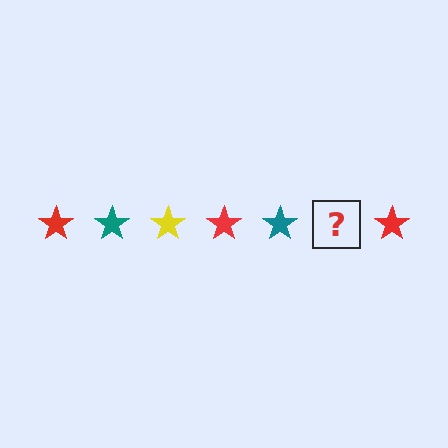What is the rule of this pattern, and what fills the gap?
The rule is that the pattern cycles through red, teal, yellow stars. The gap should be filled with a yellow star.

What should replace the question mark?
The question mark should be replaced with a yellow star.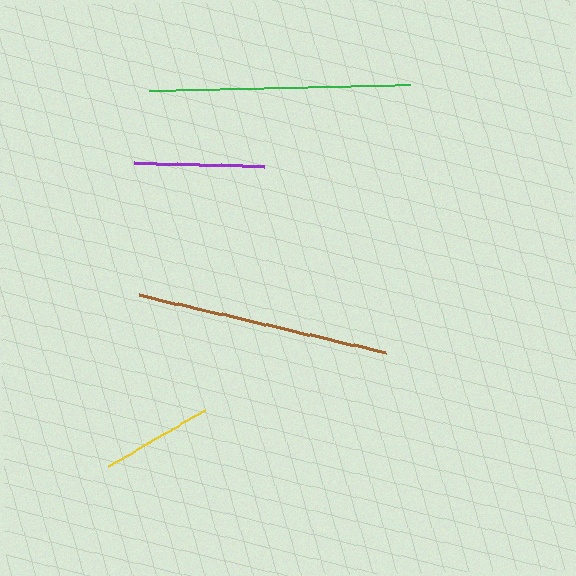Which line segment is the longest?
The green line is the longest at approximately 261 pixels.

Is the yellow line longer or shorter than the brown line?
The brown line is longer than the yellow line.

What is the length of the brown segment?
The brown segment is approximately 252 pixels long.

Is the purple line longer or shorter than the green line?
The green line is longer than the purple line.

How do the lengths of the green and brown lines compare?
The green and brown lines are approximately the same length.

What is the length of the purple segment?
The purple segment is approximately 131 pixels long.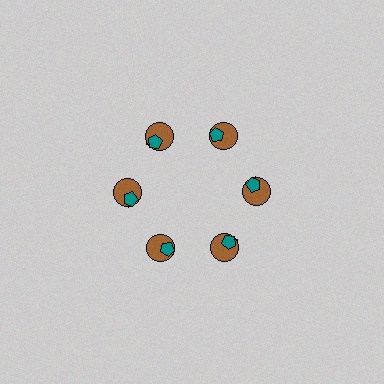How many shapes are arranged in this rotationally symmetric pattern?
There are 18 shapes, arranged in 6 groups of 3.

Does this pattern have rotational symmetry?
Yes, this pattern has 6-fold rotational symmetry. It looks the same after rotating 60 degrees around the center.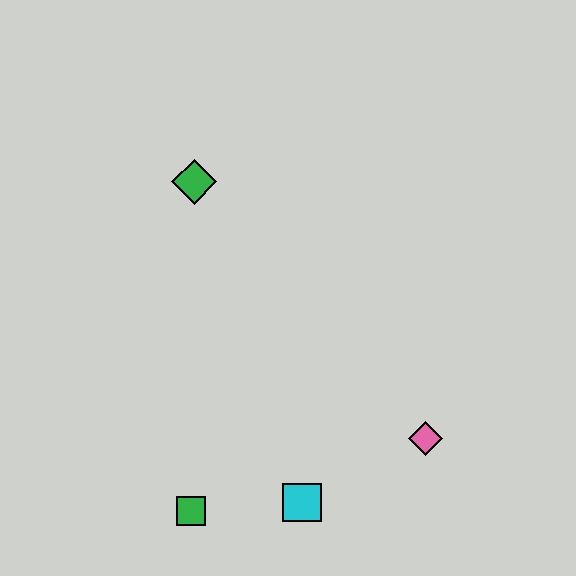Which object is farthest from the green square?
The green diamond is farthest from the green square.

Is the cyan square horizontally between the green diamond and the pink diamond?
Yes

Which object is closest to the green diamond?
The green square is closest to the green diamond.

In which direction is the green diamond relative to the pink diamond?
The green diamond is above the pink diamond.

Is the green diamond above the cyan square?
Yes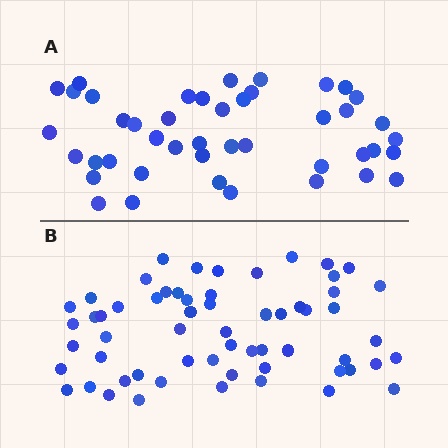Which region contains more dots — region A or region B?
Region B (the bottom region) has more dots.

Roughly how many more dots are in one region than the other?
Region B has approximately 15 more dots than region A.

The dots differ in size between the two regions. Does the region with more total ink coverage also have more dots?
No. Region A has more total ink coverage because its dots are larger, but region B actually contains more individual dots. Total area can be misleading — the number of items is what matters here.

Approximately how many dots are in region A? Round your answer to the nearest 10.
About 40 dots. (The exact count is 44, which rounds to 40.)